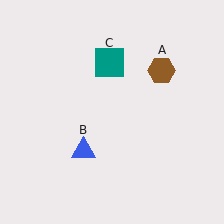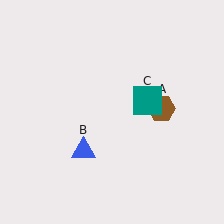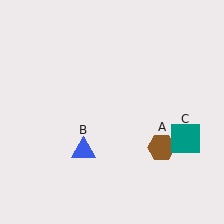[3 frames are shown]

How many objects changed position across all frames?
2 objects changed position: brown hexagon (object A), teal square (object C).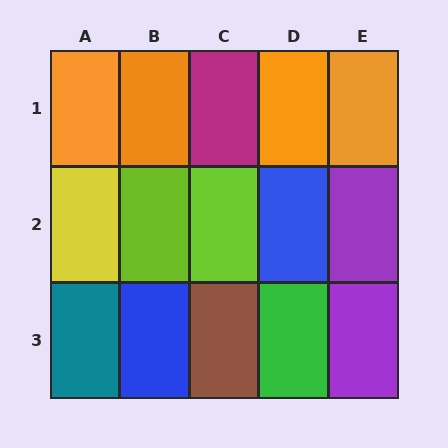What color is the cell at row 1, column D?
Orange.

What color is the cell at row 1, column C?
Magenta.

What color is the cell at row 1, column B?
Orange.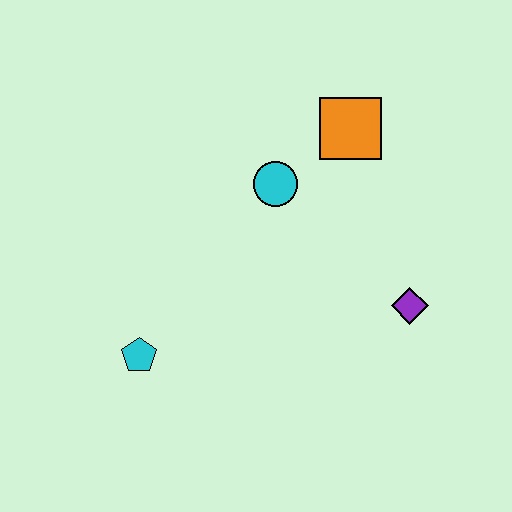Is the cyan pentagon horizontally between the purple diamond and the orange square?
No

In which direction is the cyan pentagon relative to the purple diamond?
The cyan pentagon is to the left of the purple diamond.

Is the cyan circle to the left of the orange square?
Yes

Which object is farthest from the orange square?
The cyan pentagon is farthest from the orange square.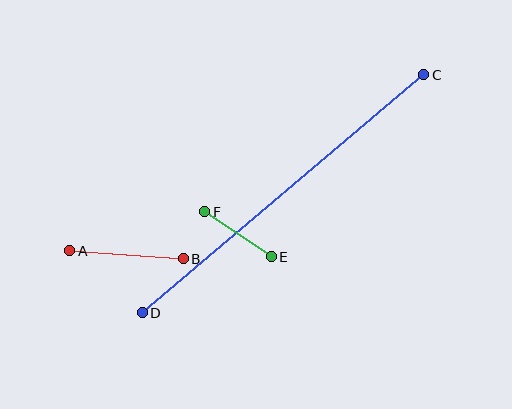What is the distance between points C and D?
The distance is approximately 369 pixels.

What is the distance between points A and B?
The distance is approximately 114 pixels.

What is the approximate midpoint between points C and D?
The midpoint is at approximately (283, 194) pixels.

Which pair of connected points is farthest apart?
Points C and D are farthest apart.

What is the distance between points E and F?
The distance is approximately 80 pixels.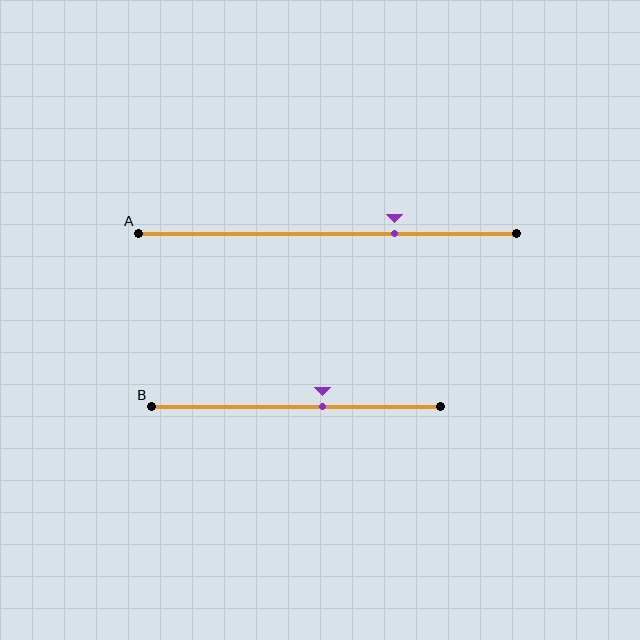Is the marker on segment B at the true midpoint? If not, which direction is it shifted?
No, the marker on segment B is shifted to the right by about 9% of the segment length.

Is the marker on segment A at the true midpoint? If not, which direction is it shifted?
No, the marker on segment A is shifted to the right by about 18% of the segment length.